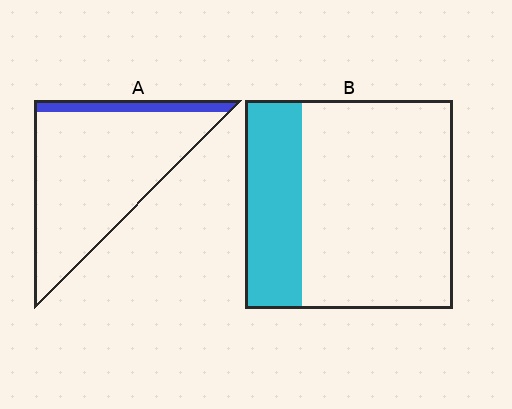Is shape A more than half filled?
No.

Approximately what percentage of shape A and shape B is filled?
A is approximately 10% and B is approximately 25%.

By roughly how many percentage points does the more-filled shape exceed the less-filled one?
By roughly 15 percentage points (B over A).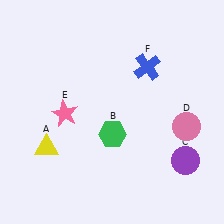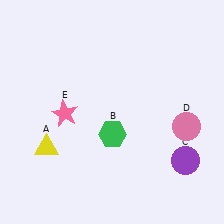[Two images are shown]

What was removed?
The blue cross (F) was removed in Image 2.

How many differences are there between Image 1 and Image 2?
There is 1 difference between the two images.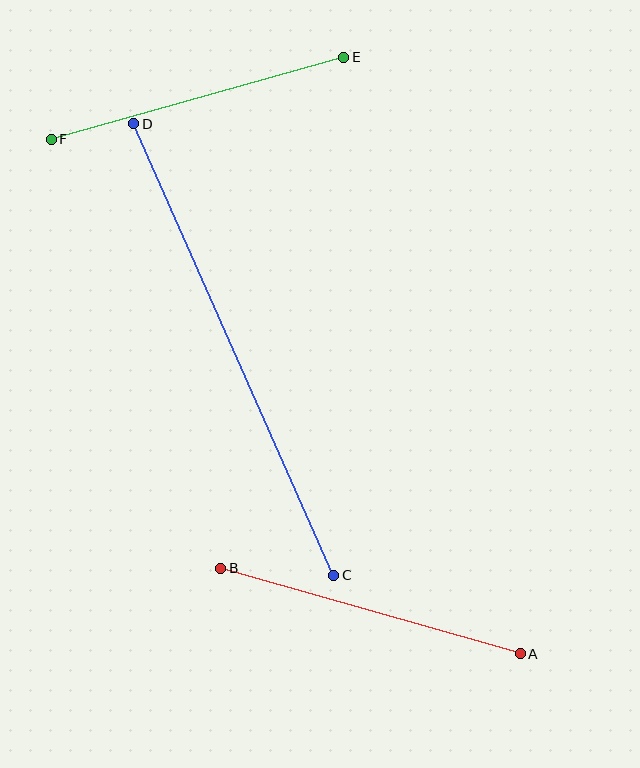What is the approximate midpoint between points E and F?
The midpoint is at approximately (197, 98) pixels.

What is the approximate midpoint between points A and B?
The midpoint is at approximately (371, 611) pixels.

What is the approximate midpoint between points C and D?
The midpoint is at approximately (234, 349) pixels.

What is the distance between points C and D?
The distance is approximately 494 pixels.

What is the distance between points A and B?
The distance is approximately 311 pixels.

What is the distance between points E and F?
The distance is approximately 304 pixels.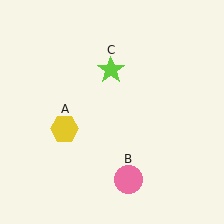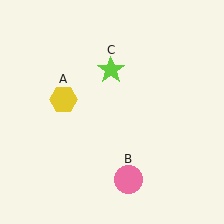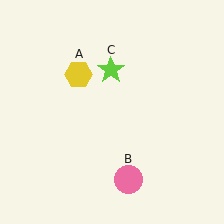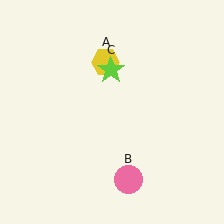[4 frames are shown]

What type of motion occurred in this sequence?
The yellow hexagon (object A) rotated clockwise around the center of the scene.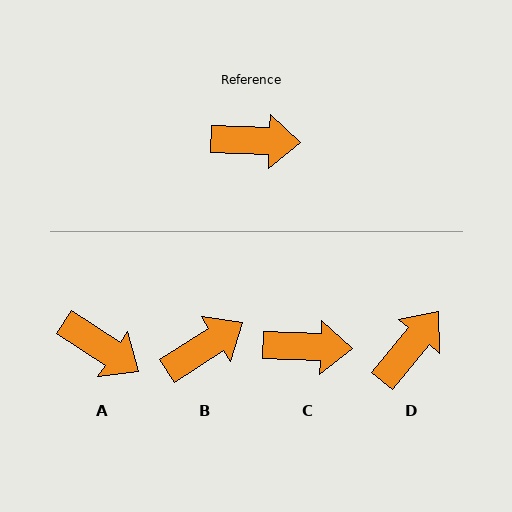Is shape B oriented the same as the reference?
No, it is off by about 35 degrees.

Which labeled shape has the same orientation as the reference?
C.